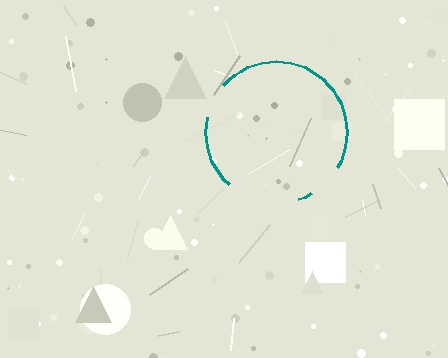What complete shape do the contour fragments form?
The contour fragments form a circle.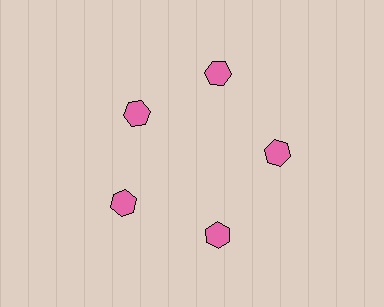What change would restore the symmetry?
The symmetry would be restored by moving it outward, back onto the ring so that all 5 hexagons sit at equal angles and equal distance from the center.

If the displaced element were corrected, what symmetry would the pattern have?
It would have 5-fold rotational symmetry — the pattern would map onto itself every 72 degrees.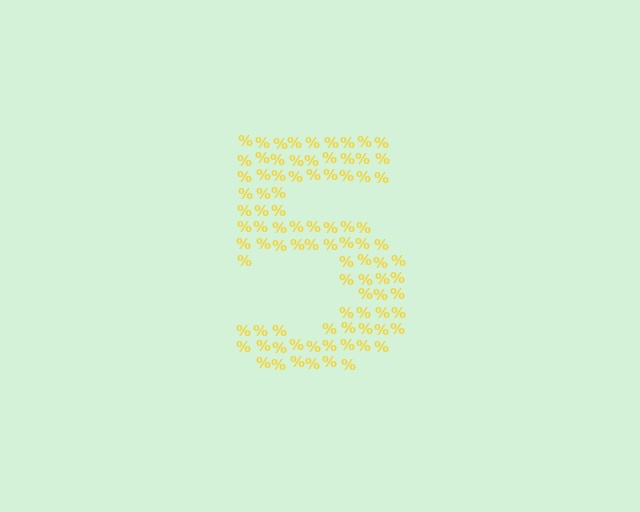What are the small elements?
The small elements are percent signs.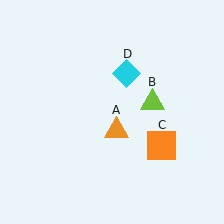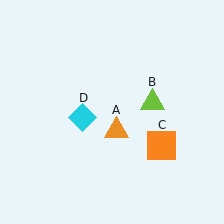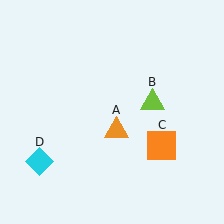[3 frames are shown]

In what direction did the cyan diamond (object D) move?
The cyan diamond (object D) moved down and to the left.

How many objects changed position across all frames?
1 object changed position: cyan diamond (object D).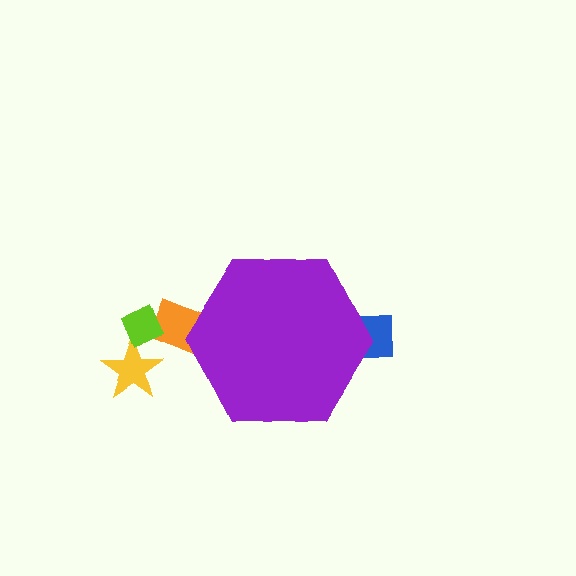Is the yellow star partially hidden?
No, the yellow star is fully visible.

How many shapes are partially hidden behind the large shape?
2 shapes are partially hidden.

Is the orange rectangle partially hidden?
Yes, the orange rectangle is partially hidden behind the purple hexagon.